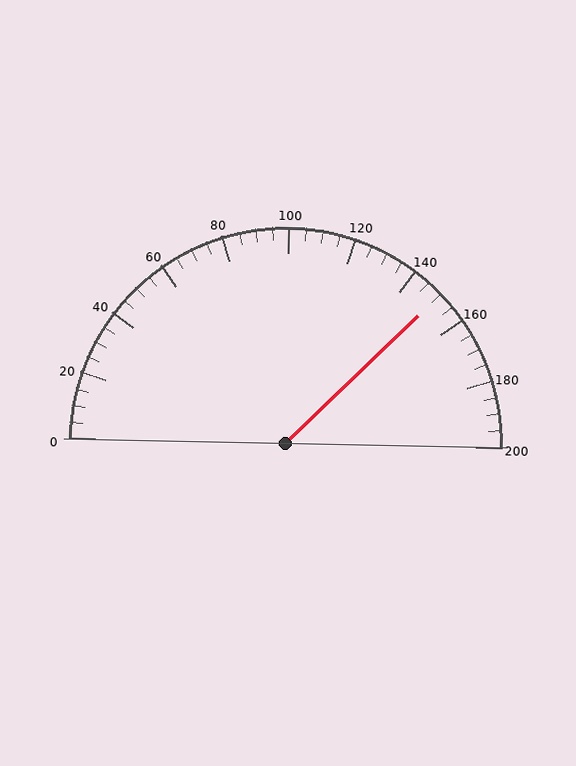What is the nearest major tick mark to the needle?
The nearest major tick mark is 160.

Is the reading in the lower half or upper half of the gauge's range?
The reading is in the upper half of the range (0 to 200).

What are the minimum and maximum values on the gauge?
The gauge ranges from 0 to 200.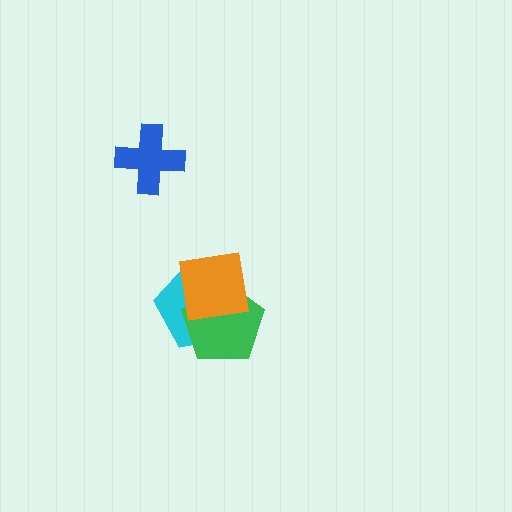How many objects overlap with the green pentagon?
2 objects overlap with the green pentagon.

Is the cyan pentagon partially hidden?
Yes, it is partially covered by another shape.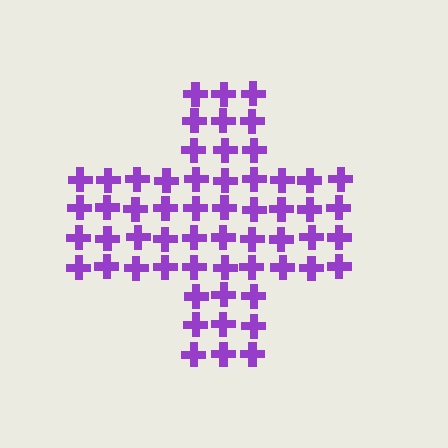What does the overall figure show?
The overall figure shows a cross.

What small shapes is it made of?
It is made of small crosses.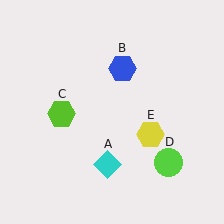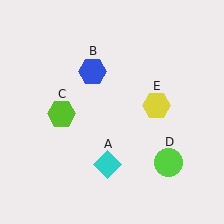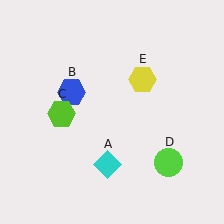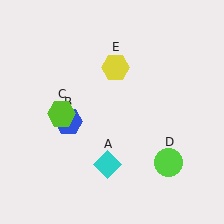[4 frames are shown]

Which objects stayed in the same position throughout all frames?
Cyan diamond (object A) and lime hexagon (object C) and lime circle (object D) remained stationary.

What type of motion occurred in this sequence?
The blue hexagon (object B), yellow hexagon (object E) rotated counterclockwise around the center of the scene.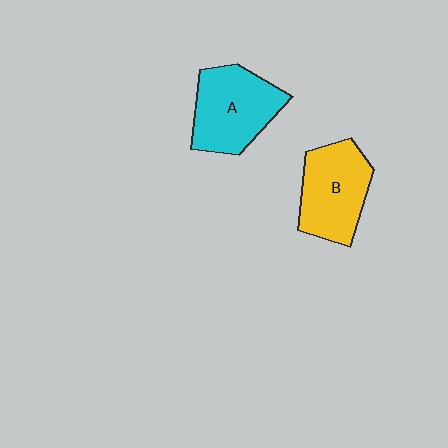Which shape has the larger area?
Shape A (cyan).